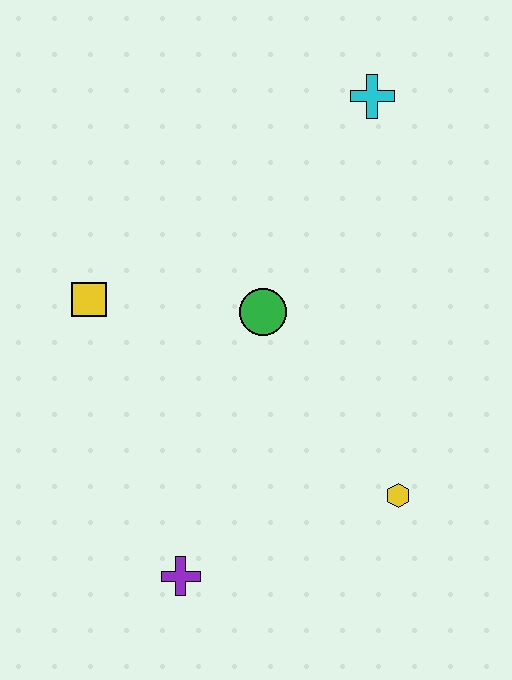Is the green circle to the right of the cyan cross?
No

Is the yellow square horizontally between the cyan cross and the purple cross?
No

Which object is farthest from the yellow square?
The yellow hexagon is farthest from the yellow square.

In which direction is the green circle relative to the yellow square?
The green circle is to the right of the yellow square.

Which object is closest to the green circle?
The yellow square is closest to the green circle.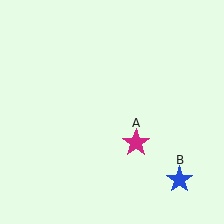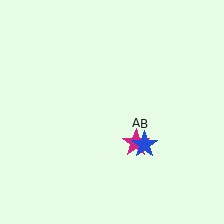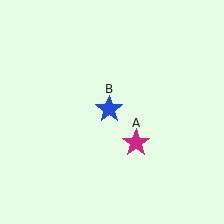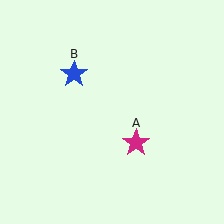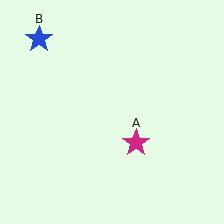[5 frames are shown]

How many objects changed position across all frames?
1 object changed position: blue star (object B).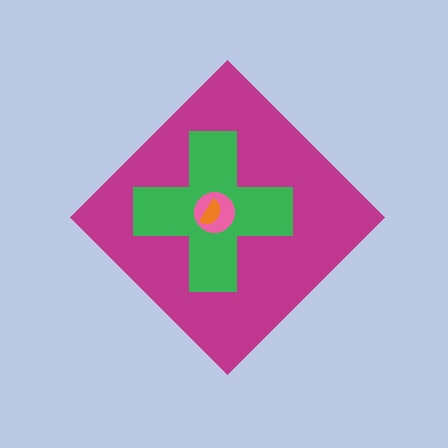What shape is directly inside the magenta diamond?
The green cross.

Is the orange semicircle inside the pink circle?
Yes.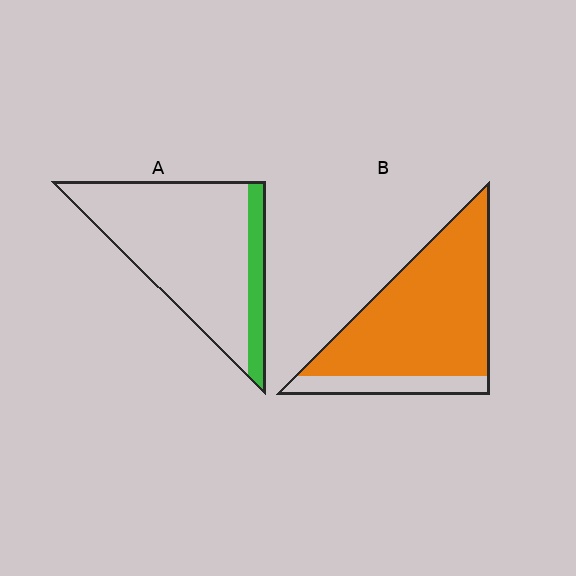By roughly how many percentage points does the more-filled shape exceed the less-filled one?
By roughly 65 percentage points (B over A).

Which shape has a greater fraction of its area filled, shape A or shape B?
Shape B.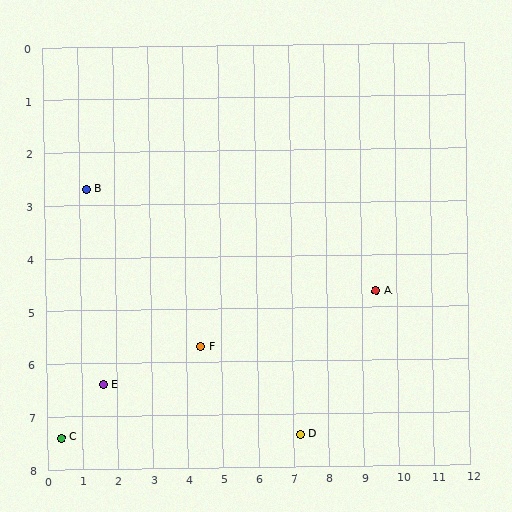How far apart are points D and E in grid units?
Points D and E are about 5.7 grid units apart.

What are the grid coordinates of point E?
Point E is at approximately (1.6, 6.4).